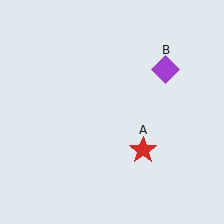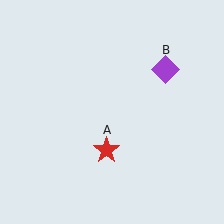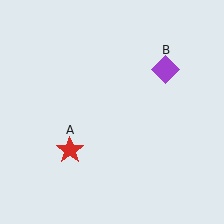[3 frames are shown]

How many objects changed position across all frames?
1 object changed position: red star (object A).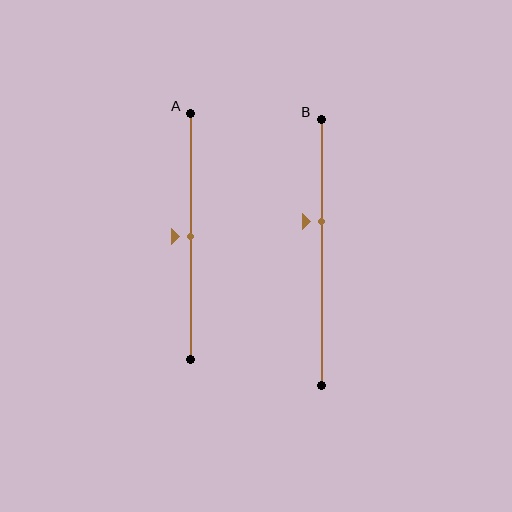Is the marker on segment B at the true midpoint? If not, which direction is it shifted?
No, the marker on segment B is shifted upward by about 12% of the segment length.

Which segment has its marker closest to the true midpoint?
Segment A has its marker closest to the true midpoint.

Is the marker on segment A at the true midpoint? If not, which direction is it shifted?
Yes, the marker on segment A is at the true midpoint.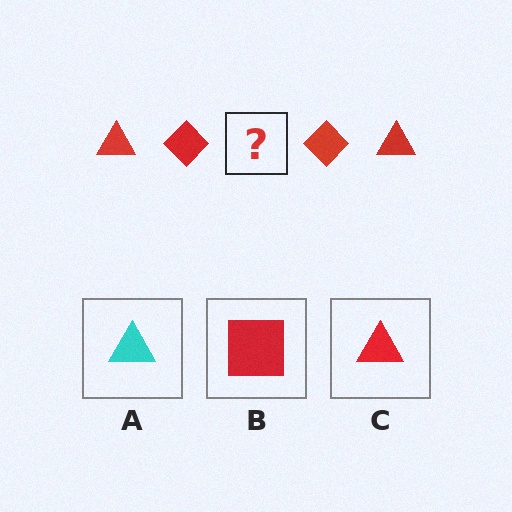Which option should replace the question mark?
Option C.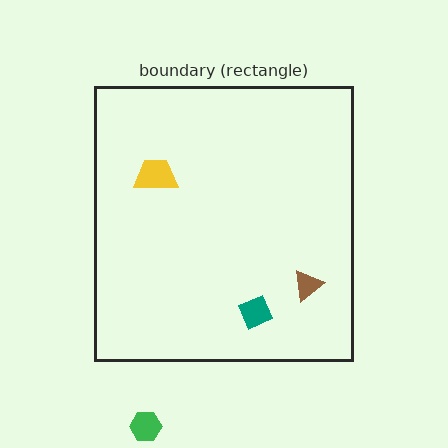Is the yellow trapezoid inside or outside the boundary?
Inside.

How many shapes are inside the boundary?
3 inside, 1 outside.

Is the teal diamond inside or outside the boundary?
Inside.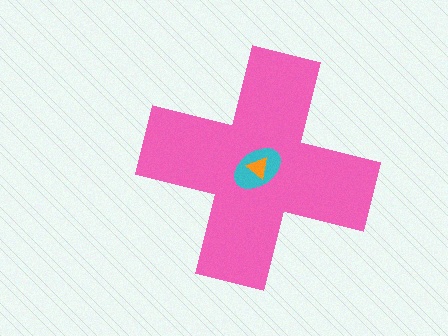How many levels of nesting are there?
3.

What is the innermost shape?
The orange triangle.